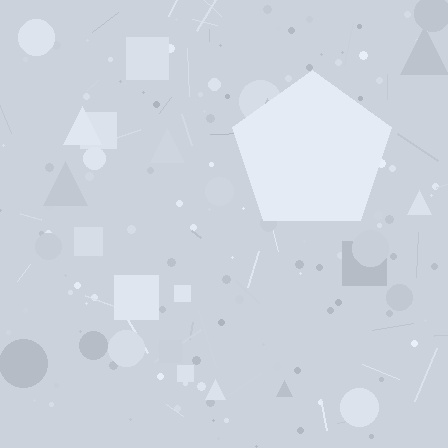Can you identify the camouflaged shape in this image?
The camouflaged shape is a pentagon.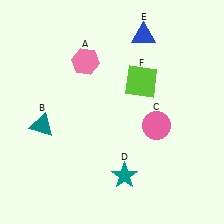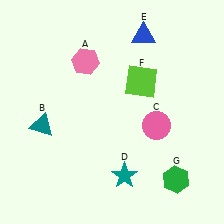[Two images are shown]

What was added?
A green hexagon (G) was added in Image 2.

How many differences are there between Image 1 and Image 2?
There is 1 difference between the two images.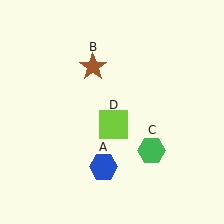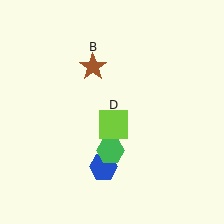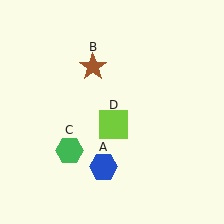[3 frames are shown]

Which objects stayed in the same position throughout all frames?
Blue hexagon (object A) and brown star (object B) and lime square (object D) remained stationary.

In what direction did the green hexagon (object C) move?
The green hexagon (object C) moved left.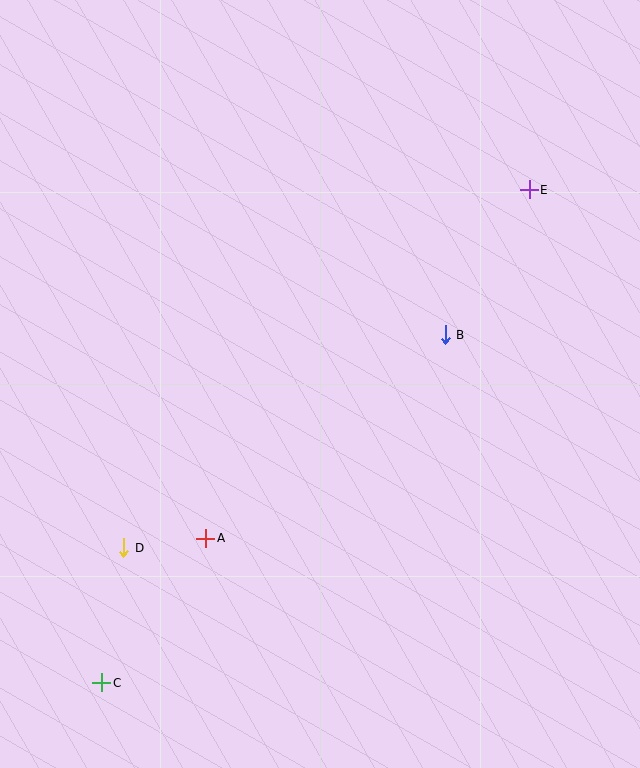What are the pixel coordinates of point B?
Point B is at (445, 335).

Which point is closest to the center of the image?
Point B at (445, 335) is closest to the center.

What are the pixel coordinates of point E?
Point E is at (529, 190).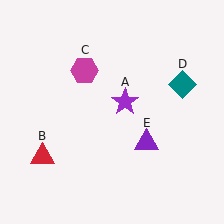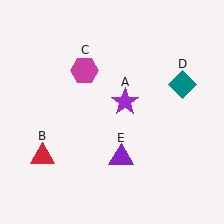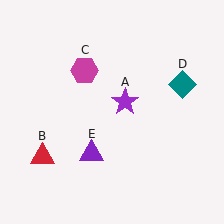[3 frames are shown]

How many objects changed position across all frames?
1 object changed position: purple triangle (object E).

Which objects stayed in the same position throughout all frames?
Purple star (object A) and red triangle (object B) and magenta hexagon (object C) and teal diamond (object D) remained stationary.